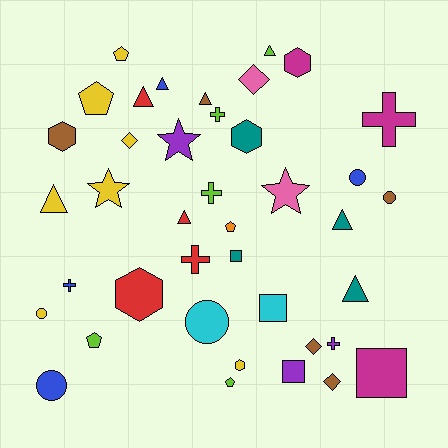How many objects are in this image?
There are 40 objects.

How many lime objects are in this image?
There are 5 lime objects.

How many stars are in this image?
There are 3 stars.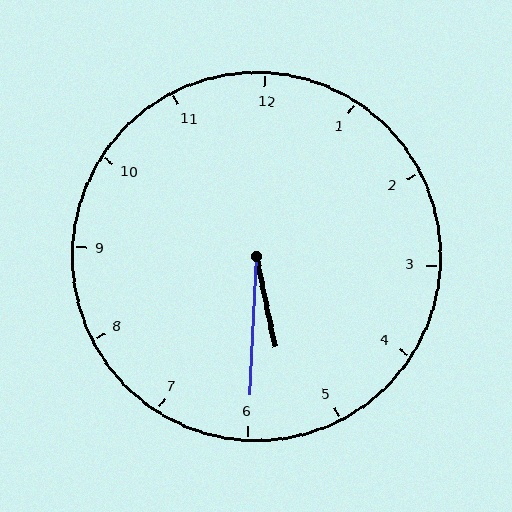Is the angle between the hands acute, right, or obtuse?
It is acute.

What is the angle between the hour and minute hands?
Approximately 15 degrees.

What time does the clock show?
5:30.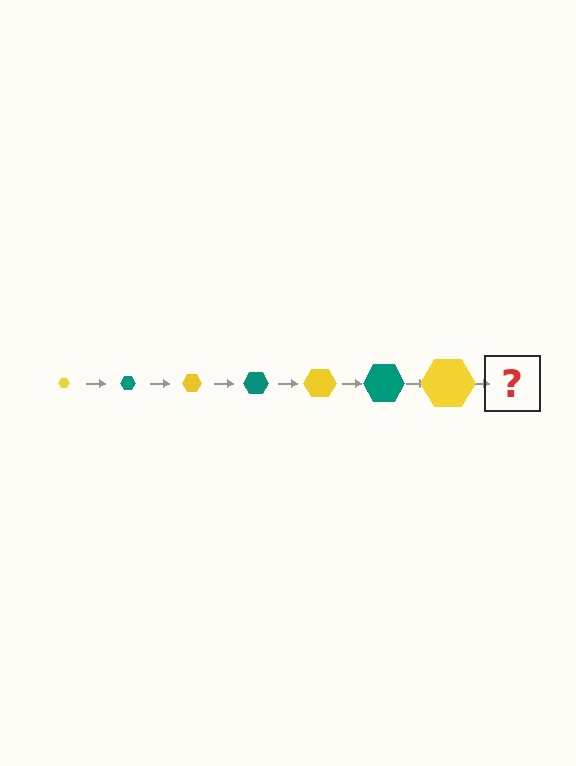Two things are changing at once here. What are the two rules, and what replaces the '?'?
The two rules are that the hexagon grows larger each step and the color cycles through yellow and teal. The '?' should be a teal hexagon, larger than the previous one.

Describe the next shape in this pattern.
It should be a teal hexagon, larger than the previous one.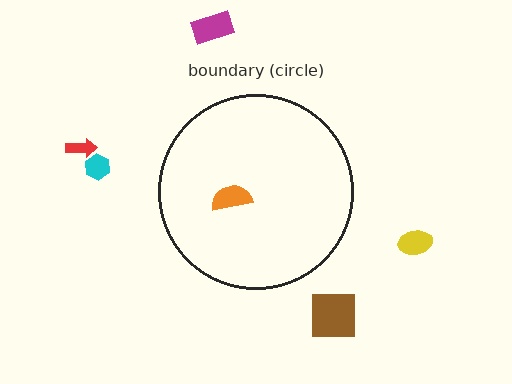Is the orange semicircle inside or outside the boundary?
Inside.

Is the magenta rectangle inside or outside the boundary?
Outside.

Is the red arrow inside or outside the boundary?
Outside.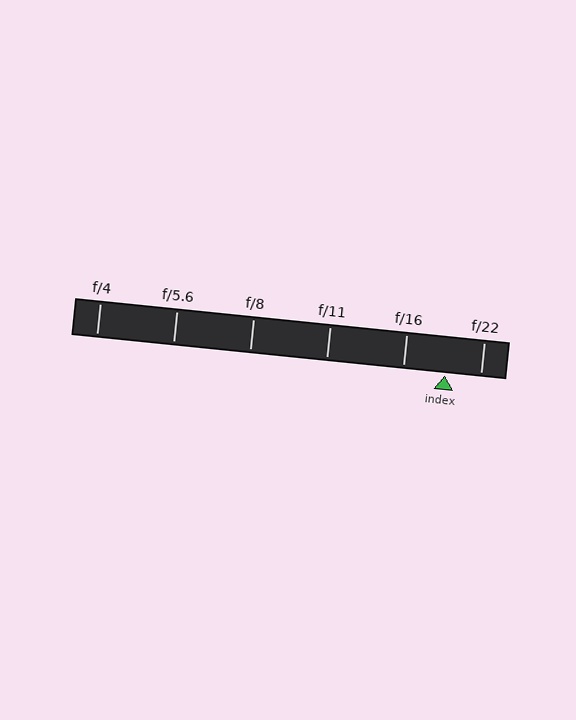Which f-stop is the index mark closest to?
The index mark is closest to f/22.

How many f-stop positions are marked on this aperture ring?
There are 6 f-stop positions marked.